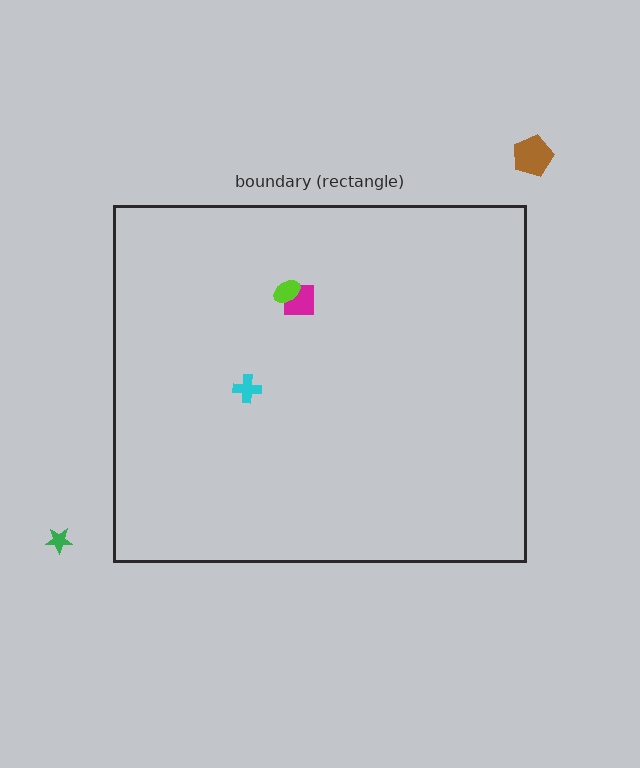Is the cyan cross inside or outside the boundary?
Inside.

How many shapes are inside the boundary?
3 inside, 2 outside.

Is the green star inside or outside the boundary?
Outside.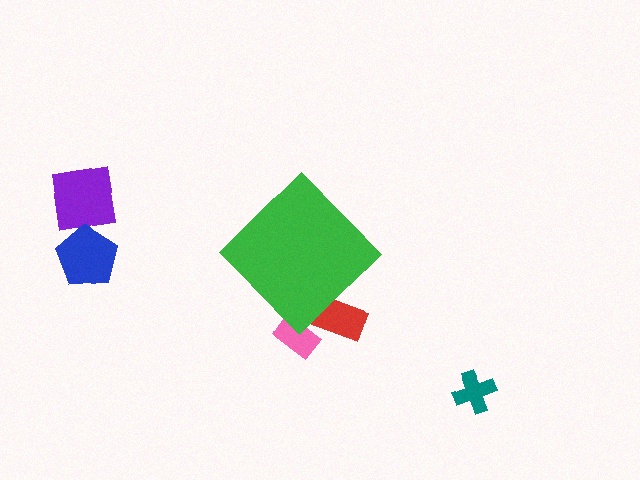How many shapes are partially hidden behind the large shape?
2 shapes are partially hidden.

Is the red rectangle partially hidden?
Yes, the red rectangle is partially hidden behind the green diamond.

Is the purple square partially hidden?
No, the purple square is fully visible.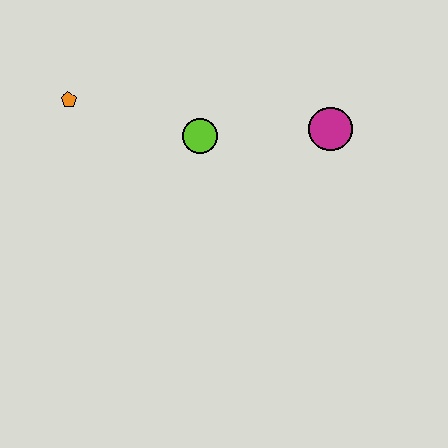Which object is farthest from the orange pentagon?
The magenta circle is farthest from the orange pentagon.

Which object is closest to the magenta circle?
The lime circle is closest to the magenta circle.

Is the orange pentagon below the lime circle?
No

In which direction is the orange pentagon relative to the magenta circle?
The orange pentagon is to the left of the magenta circle.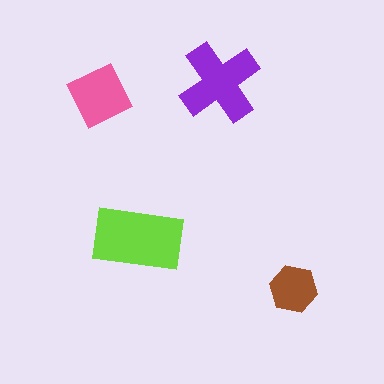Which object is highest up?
The purple cross is topmost.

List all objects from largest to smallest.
The lime rectangle, the purple cross, the pink diamond, the brown hexagon.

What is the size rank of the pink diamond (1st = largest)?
3rd.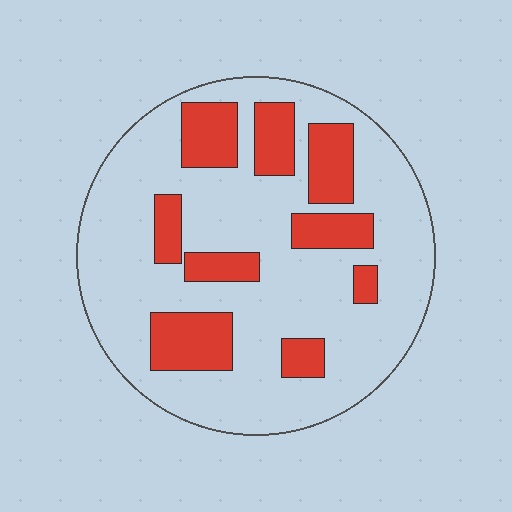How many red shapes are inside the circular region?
9.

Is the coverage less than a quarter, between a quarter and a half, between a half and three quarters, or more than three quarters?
Less than a quarter.